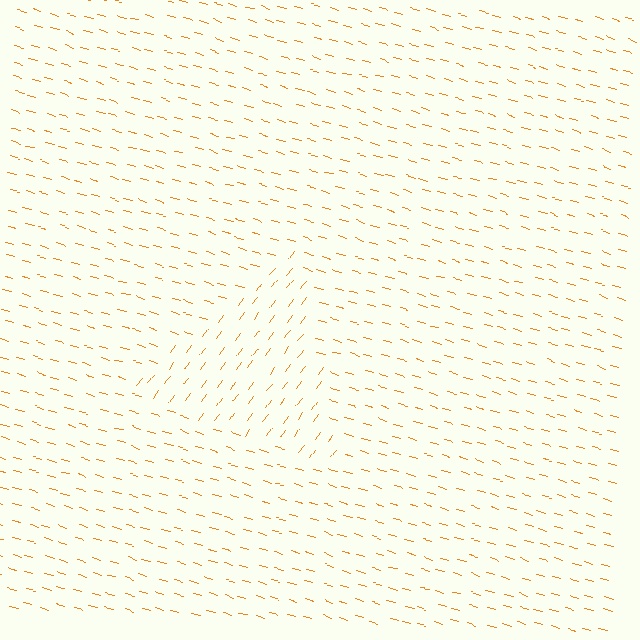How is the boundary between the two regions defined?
The boundary is defined purely by a change in line orientation (approximately 69 degrees difference). All lines are the same color and thickness.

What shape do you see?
I see a triangle.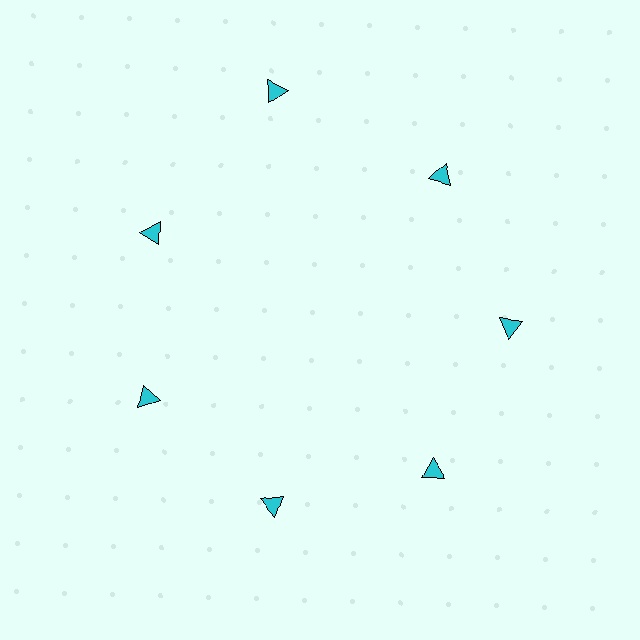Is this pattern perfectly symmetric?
No. The 7 cyan triangles are arranged in a ring, but one element near the 12 o'clock position is pushed outward from the center, breaking the 7-fold rotational symmetry.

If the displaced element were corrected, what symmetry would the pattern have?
It would have 7-fold rotational symmetry — the pattern would map onto itself every 51 degrees.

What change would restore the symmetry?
The symmetry would be restored by moving it inward, back onto the ring so that all 7 triangles sit at equal angles and equal distance from the center.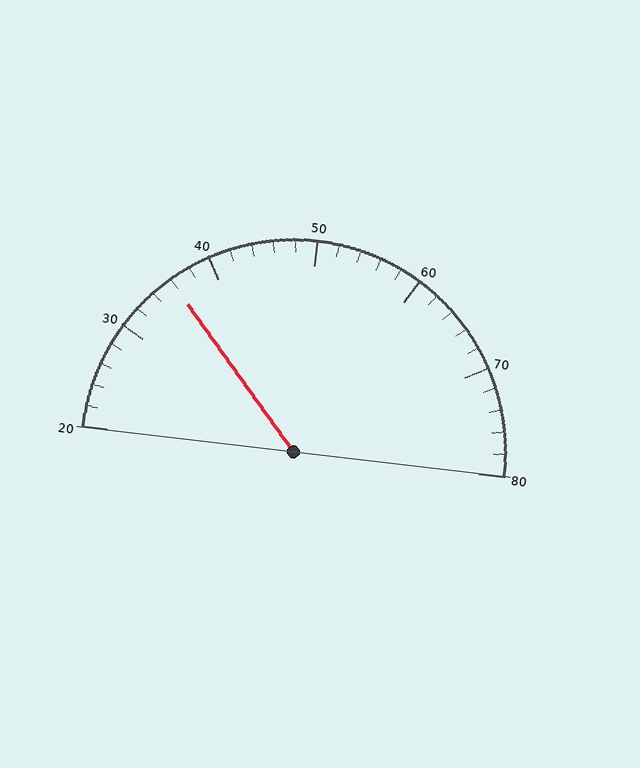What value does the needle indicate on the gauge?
The needle indicates approximately 36.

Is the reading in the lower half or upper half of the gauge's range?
The reading is in the lower half of the range (20 to 80).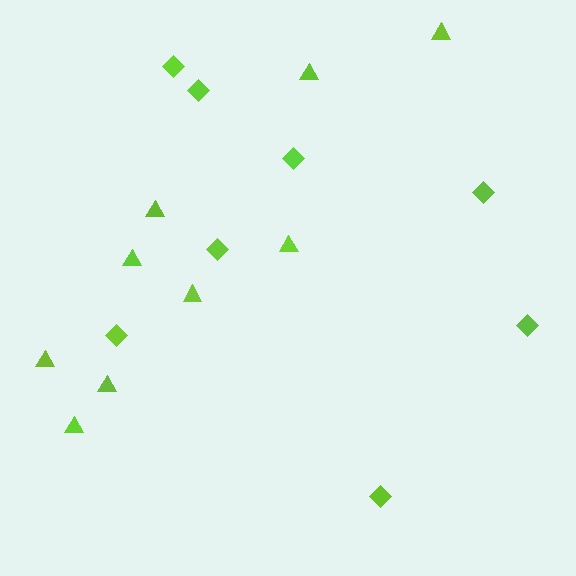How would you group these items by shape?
There are 2 groups: one group of triangles (9) and one group of diamonds (8).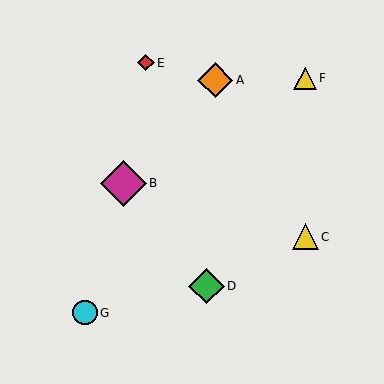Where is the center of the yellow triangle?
The center of the yellow triangle is at (305, 78).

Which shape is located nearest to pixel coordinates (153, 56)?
The red diamond (labeled E) at (146, 63) is nearest to that location.